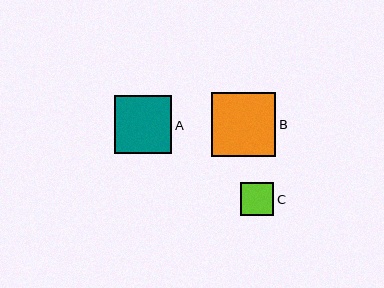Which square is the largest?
Square B is the largest with a size of approximately 64 pixels.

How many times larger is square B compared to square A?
Square B is approximately 1.1 times the size of square A.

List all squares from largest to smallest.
From largest to smallest: B, A, C.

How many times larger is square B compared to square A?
Square B is approximately 1.1 times the size of square A.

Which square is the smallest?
Square C is the smallest with a size of approximately 33 pixels.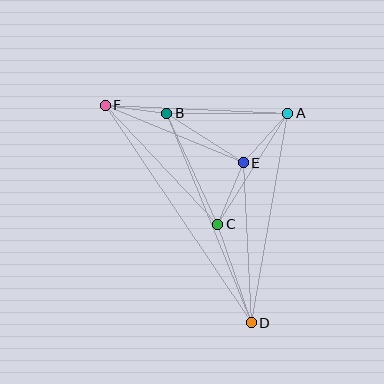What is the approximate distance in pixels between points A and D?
The distance between A and D is approximately 213 pixels.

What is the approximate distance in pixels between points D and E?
The distance between D and E is approximately 160 pixels.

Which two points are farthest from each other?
Points D and F are farthest from each other.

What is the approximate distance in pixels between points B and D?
The distance between B and D is approximately 226 pixels.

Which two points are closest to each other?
Points B and F are closest to each other.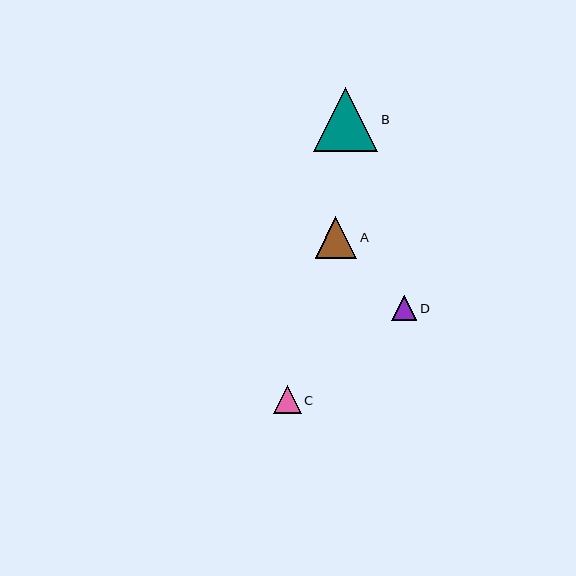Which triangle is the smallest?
Triangle D is the smallest with a size of approximately 26 pixels.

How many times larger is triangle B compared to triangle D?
Triangle B is approximately 2.5 times the size of triangle D.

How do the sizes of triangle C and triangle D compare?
Triangle C and triangle D are approximately the same size.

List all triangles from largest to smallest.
From largest to smallest: B, A, C, D.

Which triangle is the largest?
Triangle B is the largest with a size of approximately 64 pixels.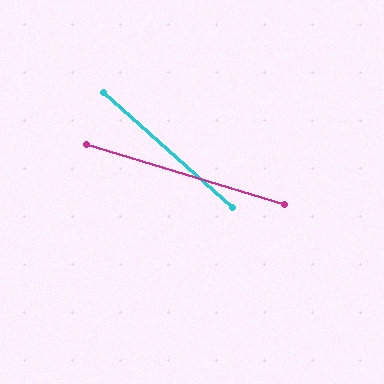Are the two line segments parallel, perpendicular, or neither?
Neither parallel nor perpendicular — they differ by about 25°.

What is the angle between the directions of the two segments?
Approximately 25 degrees.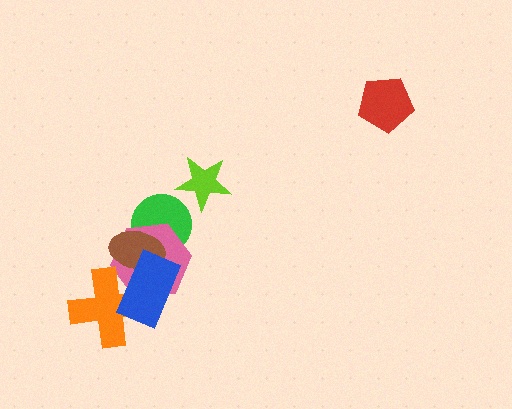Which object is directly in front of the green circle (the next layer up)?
The pink hexagon is directly in front of the green circle.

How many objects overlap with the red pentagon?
0 objects overlap with the red pentagon.